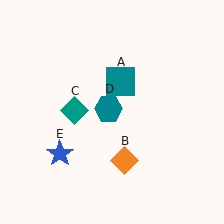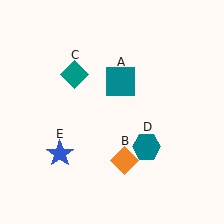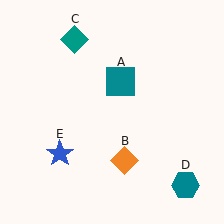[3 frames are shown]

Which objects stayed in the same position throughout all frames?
Teal square (object A) and orange diamond (object B) and blue star (object E) remained stationary.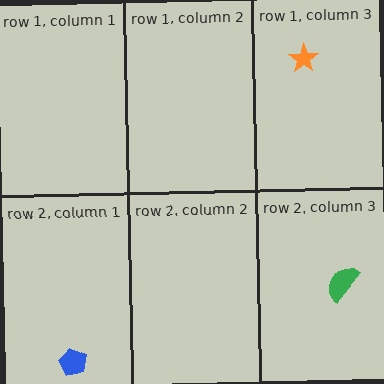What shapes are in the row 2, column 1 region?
The blue pentagon.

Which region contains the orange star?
The row 1, column 3 region.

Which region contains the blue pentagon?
The row 2, column 1 region.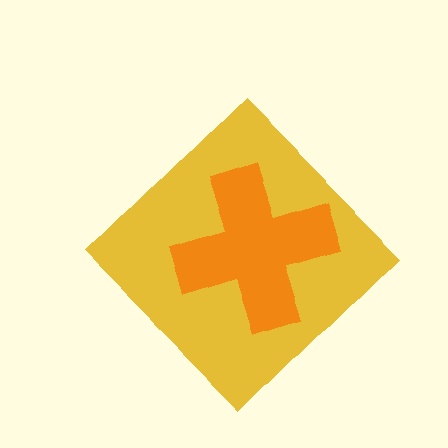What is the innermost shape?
The orange cross.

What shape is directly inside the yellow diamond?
The orange cross.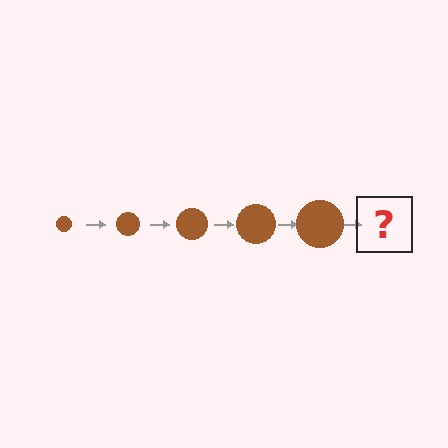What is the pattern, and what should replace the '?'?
The pattern is that the circle gets progressively larger each step. The '?' should be a brown circle, larger than the previous one.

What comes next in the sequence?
The next element should be a brown circle, larger than the previous one.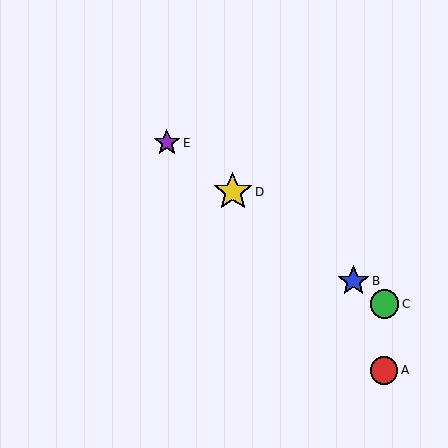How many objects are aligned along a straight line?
4 objects (B, C, D, E) are aligned along a straight line.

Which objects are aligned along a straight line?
Objects B, C, D, E are aligned along a straight line.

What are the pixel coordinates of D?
Object D is at (233, 192).